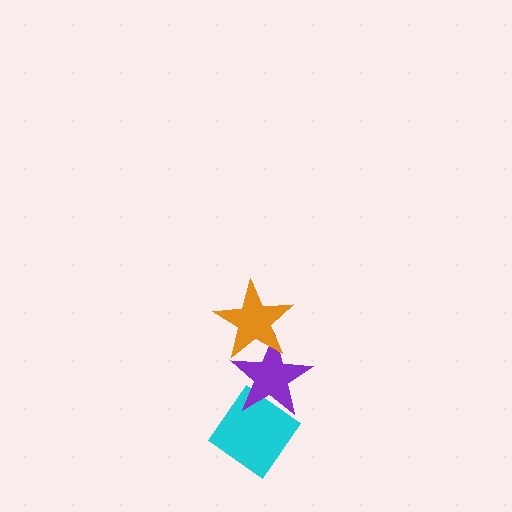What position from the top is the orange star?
The orange star is 1st from the top.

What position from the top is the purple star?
The purple star is 2nd from the top.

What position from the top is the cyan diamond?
The cyan diamond is 3rd from the top.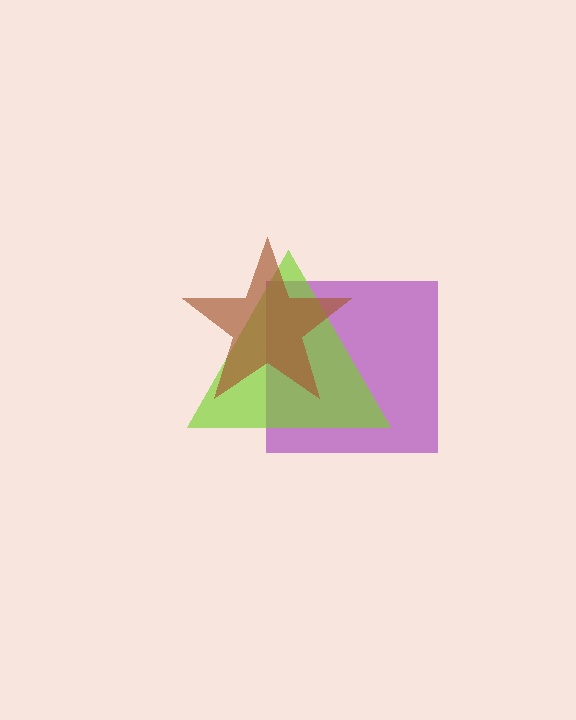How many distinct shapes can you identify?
There are 3 distinct shapes: a purple square, a lime triangle, a brown star.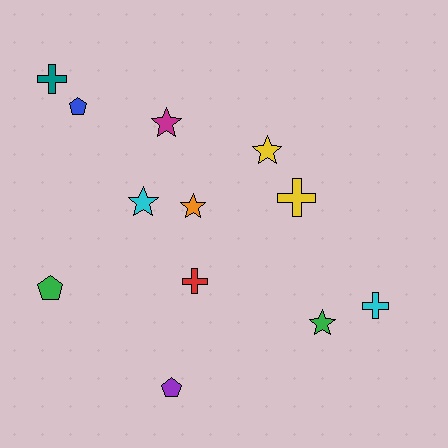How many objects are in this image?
There are 12 objects.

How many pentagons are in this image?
There are 3 pentagons.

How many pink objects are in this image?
There are no pink objects.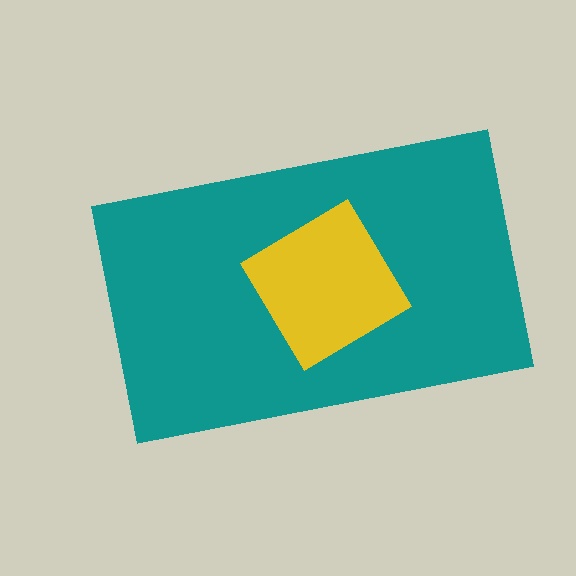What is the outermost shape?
The teal rectangle.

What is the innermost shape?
The yellow diamond.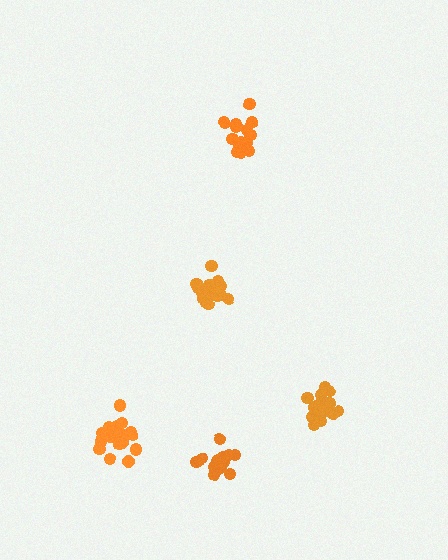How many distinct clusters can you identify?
There are 5 distinct clusters.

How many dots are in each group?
Group 1: 20 dots, Group 2: 15 dots, Group 3: 19 dots, Group 4: 18 dots, Group 5: 20 dots (92 total).